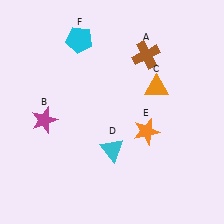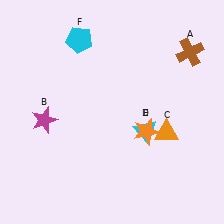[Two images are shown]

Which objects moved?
The objects that moved are: the brown cross (A), the orange triangle (C), the cyan triangle (D).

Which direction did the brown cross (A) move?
The brown cross (A) moved right.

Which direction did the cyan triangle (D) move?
The cyan triangle (D) moved right.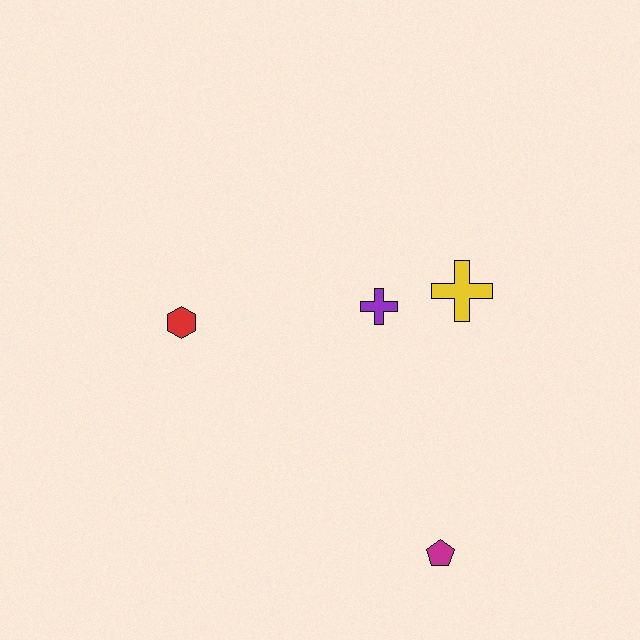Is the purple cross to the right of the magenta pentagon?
No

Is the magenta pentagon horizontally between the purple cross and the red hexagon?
No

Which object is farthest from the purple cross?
The magenta pentagon is farthest from the purple cross.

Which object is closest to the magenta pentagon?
The purple cross is closest to the magenta pentagon.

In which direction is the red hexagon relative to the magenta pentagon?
The red hexagon is to the left of the magenta pentagon.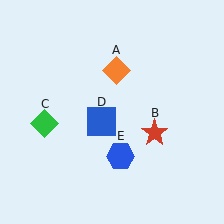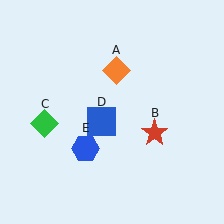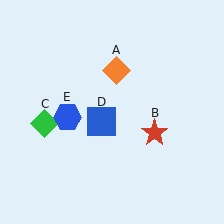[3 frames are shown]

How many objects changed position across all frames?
1 object changed position: blue hexagon (object E).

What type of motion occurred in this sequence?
The blue hexagon (object E) rotated clockwise around the center of the scene.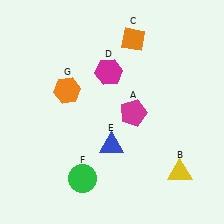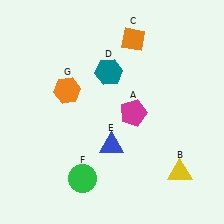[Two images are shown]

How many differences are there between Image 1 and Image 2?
There is 1 difference between the two images.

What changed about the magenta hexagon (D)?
In Image 1, D is magenta. In Image 2, it changed to teal.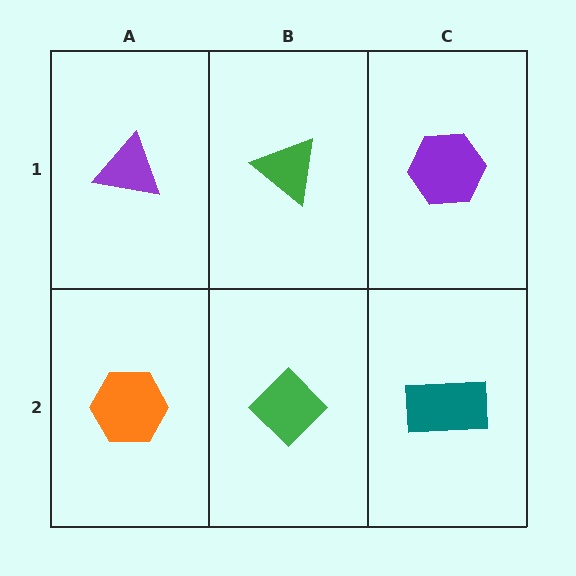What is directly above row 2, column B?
A green triangle.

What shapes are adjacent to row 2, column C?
A purple hexagon (row 1, column C), a green diamond (row 2, column B).